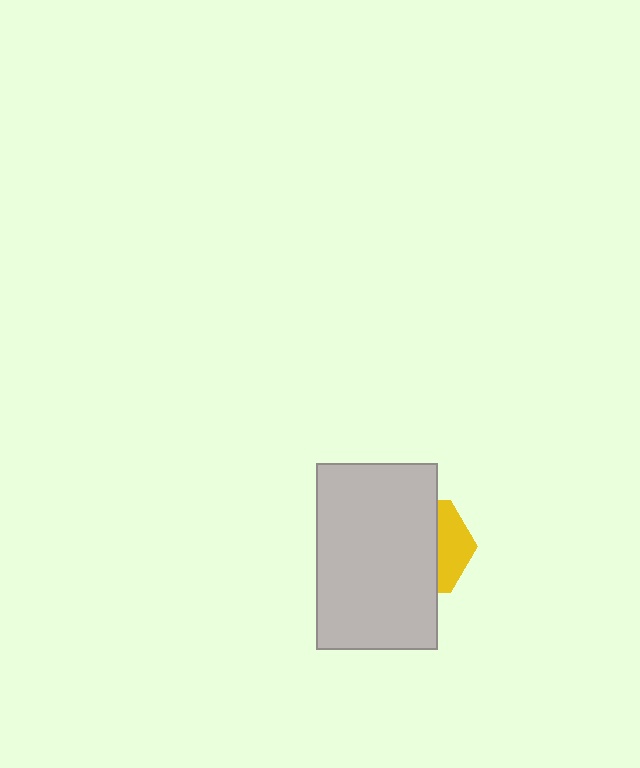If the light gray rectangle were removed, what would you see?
You would see the complete yellow hexagon.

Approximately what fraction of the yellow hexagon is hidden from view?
Roughly 67% of the yellow hexagon is hidden behind the light gray rectangle.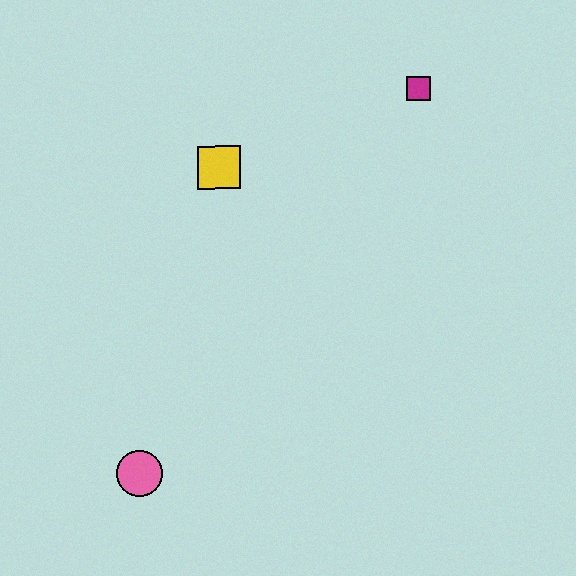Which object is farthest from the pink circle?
The magenta square is farthest from the pink circle.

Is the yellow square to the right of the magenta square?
No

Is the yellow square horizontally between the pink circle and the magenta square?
Yes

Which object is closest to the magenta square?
The yellow square is closest to the magenta square.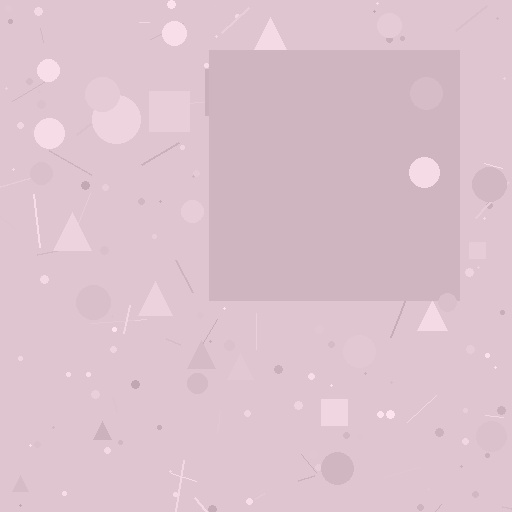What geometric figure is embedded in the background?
A square is embedded in the background.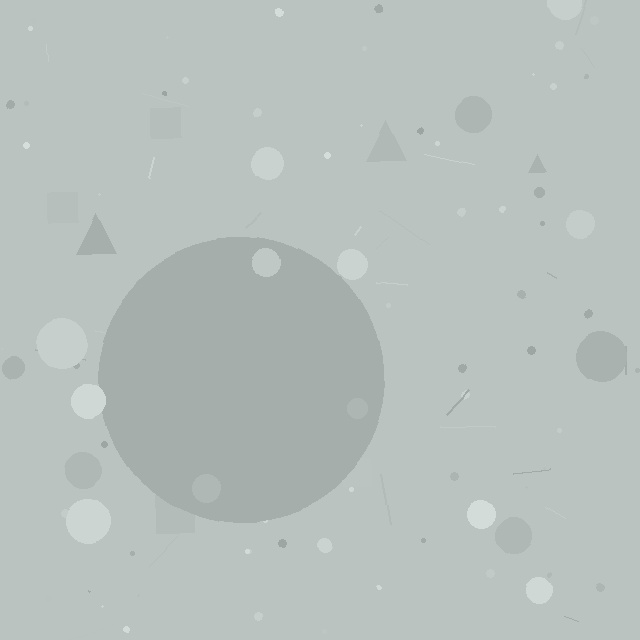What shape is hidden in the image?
A circle is hidden in the image.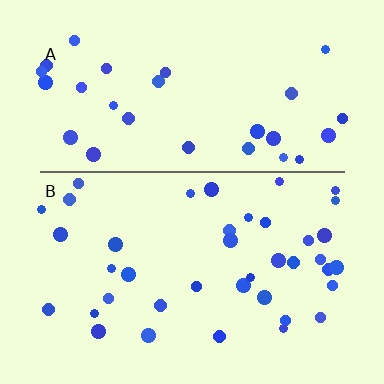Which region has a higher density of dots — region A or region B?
B (the bottom).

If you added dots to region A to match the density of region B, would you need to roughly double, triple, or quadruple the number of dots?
Approximately double.